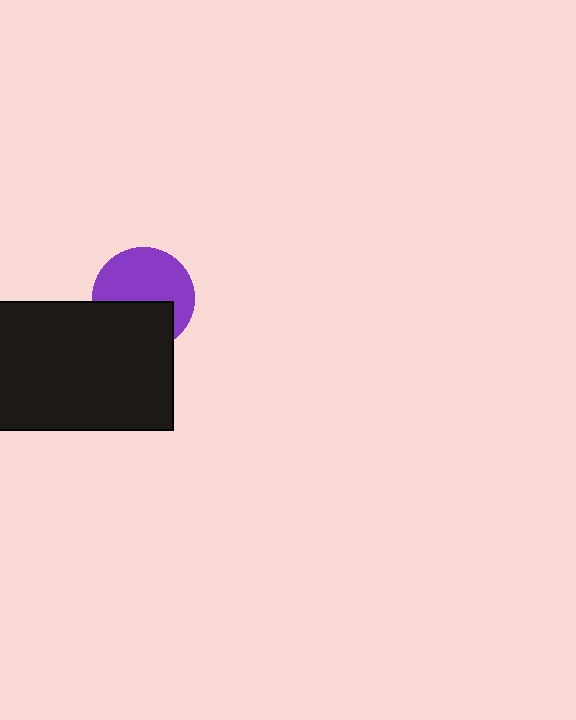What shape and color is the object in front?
The object in front is a black rectangle.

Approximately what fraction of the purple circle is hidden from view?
Roughly 39% of the purple circle is hidden behind the black rectangle.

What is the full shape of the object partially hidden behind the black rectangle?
The partially hidden object is a purple circle.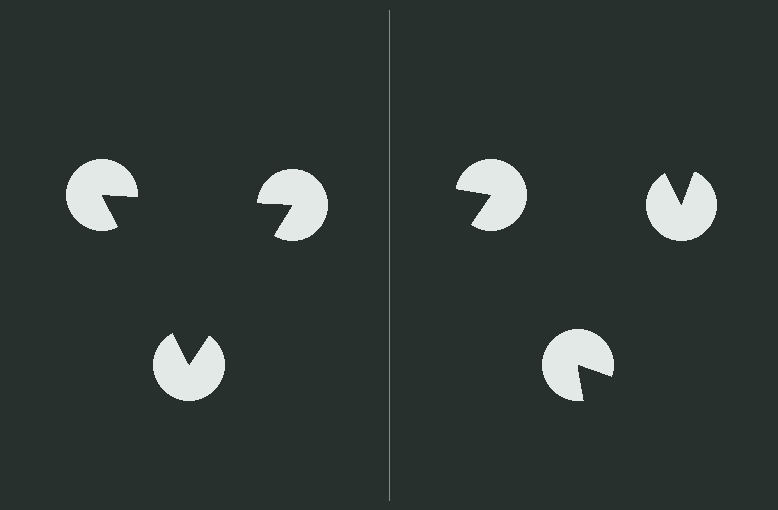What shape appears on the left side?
An illusory triangle.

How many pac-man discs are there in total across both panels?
6 — 3 on each side.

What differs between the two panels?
The pac-man discs are positioned identically on both sides; only the wedge orientations differ. On the left they align to a triangle; on the right they are misaligned.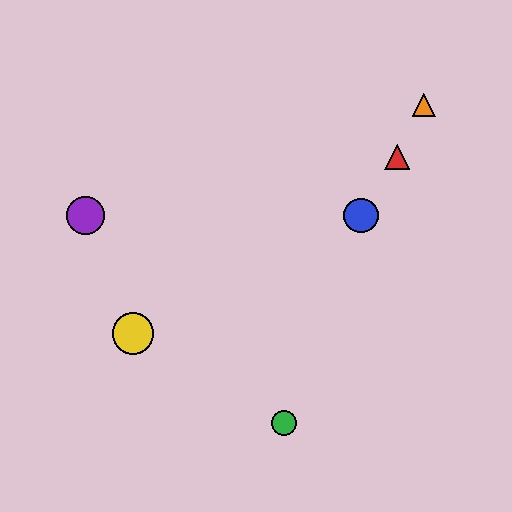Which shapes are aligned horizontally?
The blue circle, the purple circle are aligned horizontally.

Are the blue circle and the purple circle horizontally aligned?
Yes, both are at y≈216.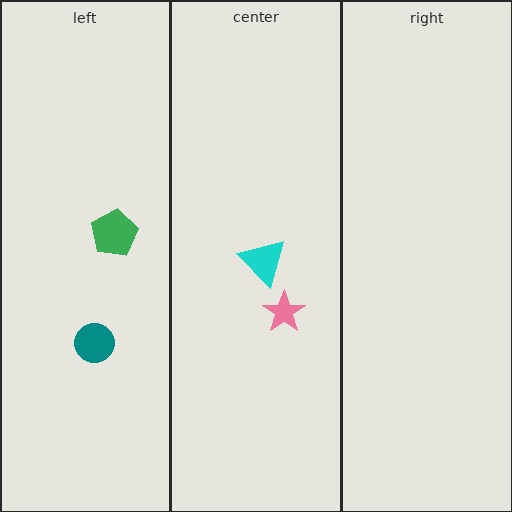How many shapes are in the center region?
2.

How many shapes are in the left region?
2.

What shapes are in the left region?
The green pentagon, the teal circle.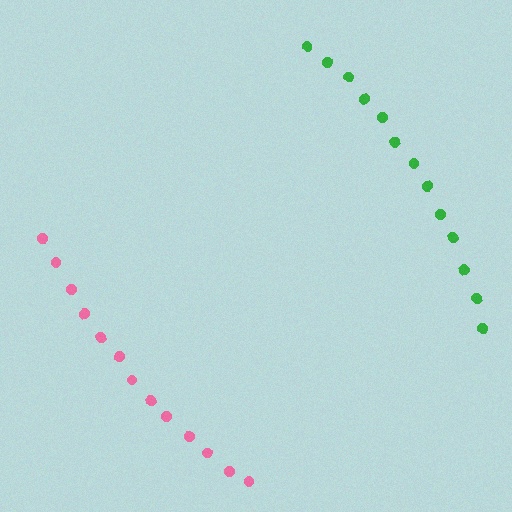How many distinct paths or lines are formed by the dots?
There are 2 distinct paths.